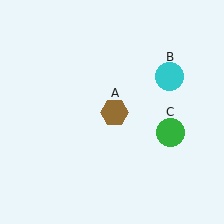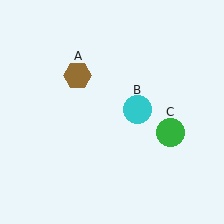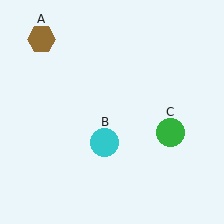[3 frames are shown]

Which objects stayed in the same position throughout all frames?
Green circle (object C) remained stationary.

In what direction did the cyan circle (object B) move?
The cyan circle (object B) moved down and to the left.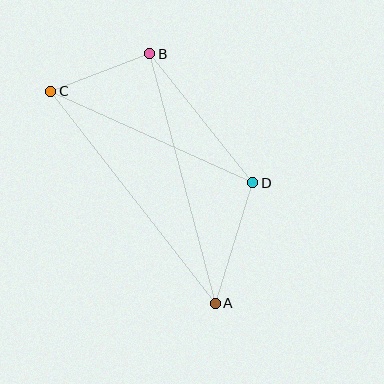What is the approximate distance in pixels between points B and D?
The distance between B and D is approximately 165 pixels.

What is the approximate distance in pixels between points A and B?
The distance between A and B is approximately 258 pixels.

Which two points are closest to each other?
Points B and C are closest to each other.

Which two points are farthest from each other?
Points A and C are farthest from each other.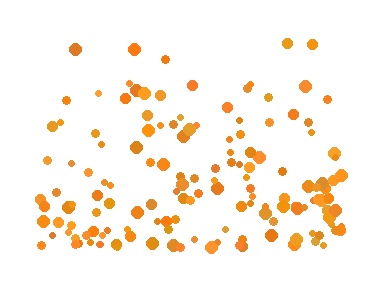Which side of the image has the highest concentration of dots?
The bottom.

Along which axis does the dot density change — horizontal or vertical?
Vertical.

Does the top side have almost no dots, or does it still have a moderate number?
Still a moderate number, just noticeably fewer than the bottom.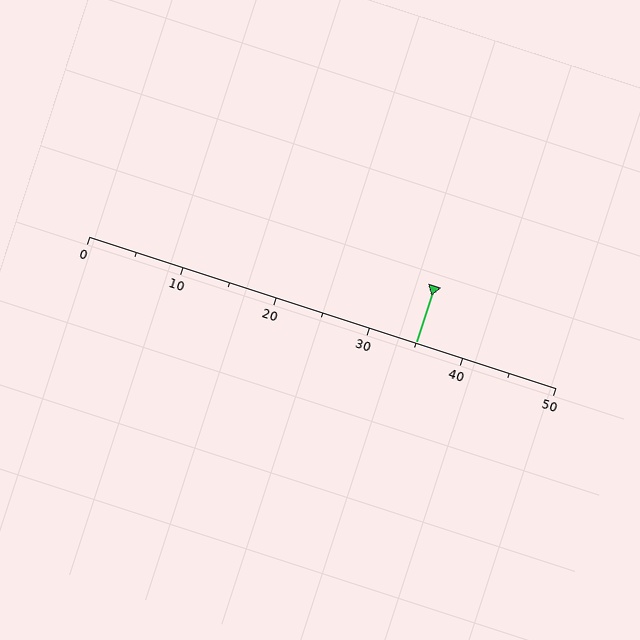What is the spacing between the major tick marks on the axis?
The major ticks are spaced 10 apart.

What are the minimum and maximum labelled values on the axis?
The axis runs from 0 to 50.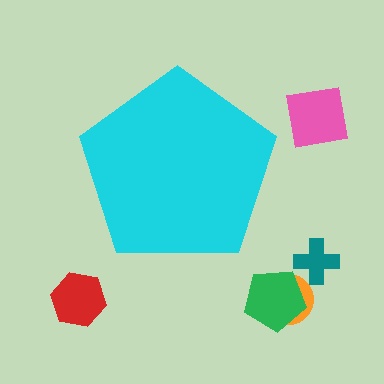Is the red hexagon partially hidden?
No, the red hexagon is fully visible.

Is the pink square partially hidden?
No, the pink square is fully visible.